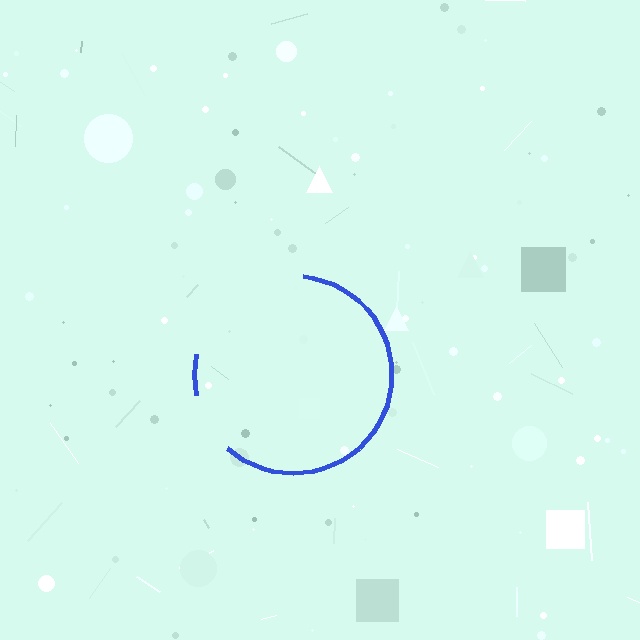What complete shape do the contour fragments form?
The contour fragments form a circle.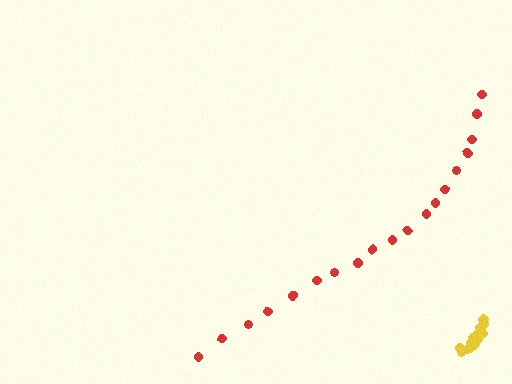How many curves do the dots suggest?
There are 2 distinct paths.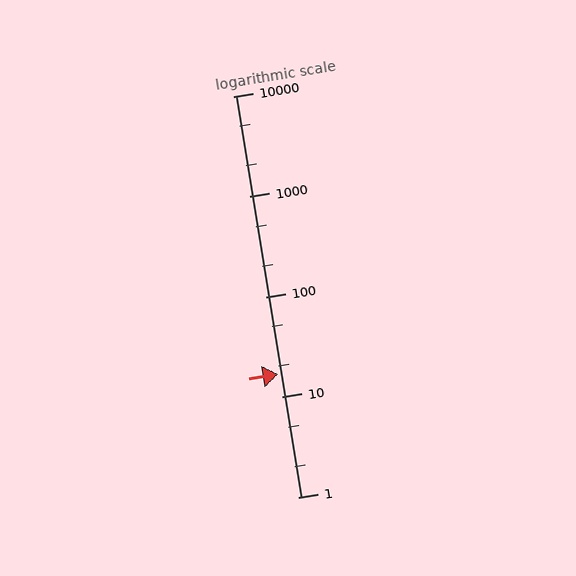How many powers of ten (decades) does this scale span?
The scale spans 4 decades, from 1 to 10000.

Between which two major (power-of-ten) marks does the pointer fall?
The pointer is between 10 and 100.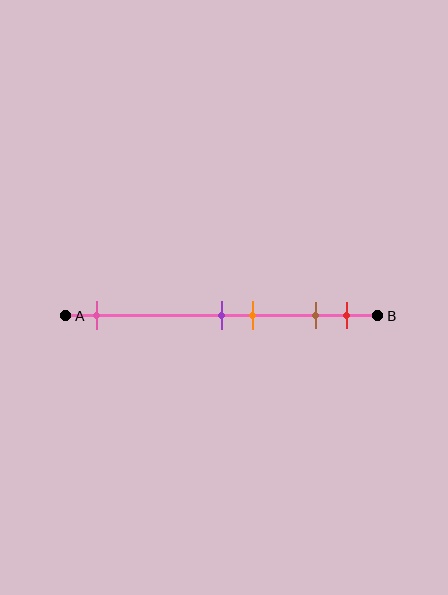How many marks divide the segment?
There are 5 marks dividing the segment.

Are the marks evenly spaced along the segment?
No, the marks are not evenly spaced.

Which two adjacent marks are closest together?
The purple and orange marks are the closest adjacent pair.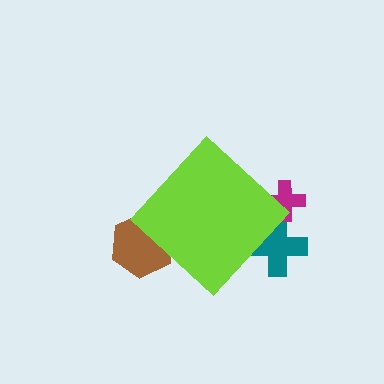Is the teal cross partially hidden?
Yes, the teal cross is partially hidden behind the lime diamond.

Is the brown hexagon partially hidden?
Yes, the brown hexagon is partially hidden behind the lime diamond.